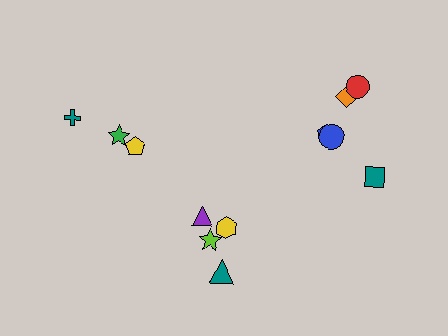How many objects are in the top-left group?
There are 3 objects.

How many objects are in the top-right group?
There are 5 objects.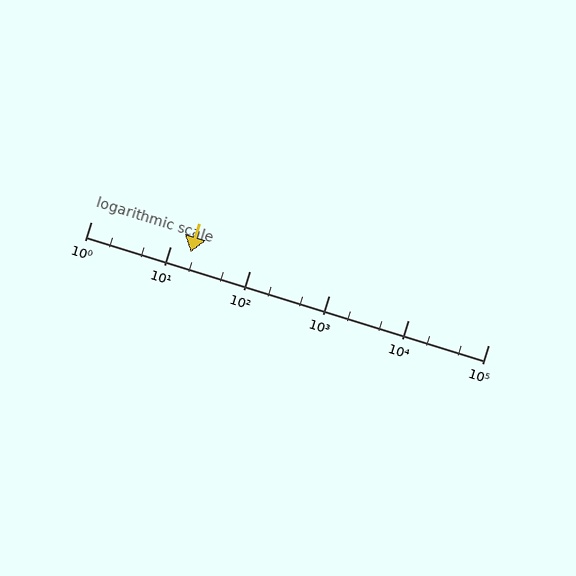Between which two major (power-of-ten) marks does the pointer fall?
The pointer is between 10 and 100.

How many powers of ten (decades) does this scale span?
The scale spans 5 decades, from 1 to 100000.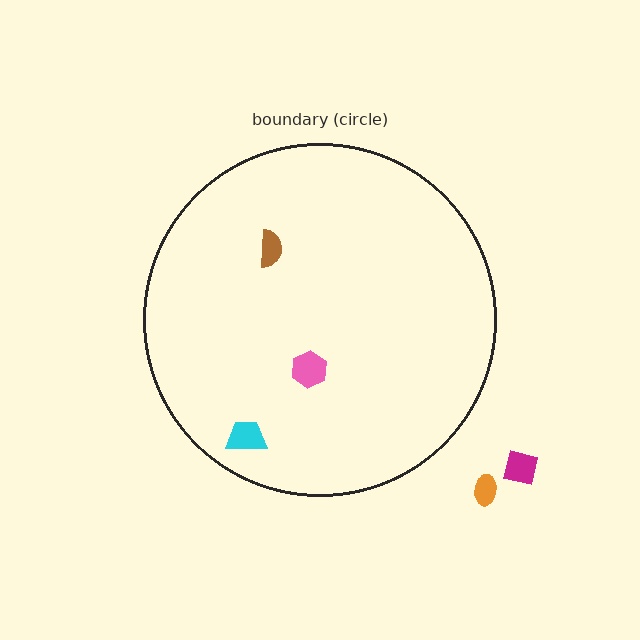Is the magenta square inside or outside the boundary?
Outside.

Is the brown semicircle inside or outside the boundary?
Inside.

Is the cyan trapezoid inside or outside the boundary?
Inside.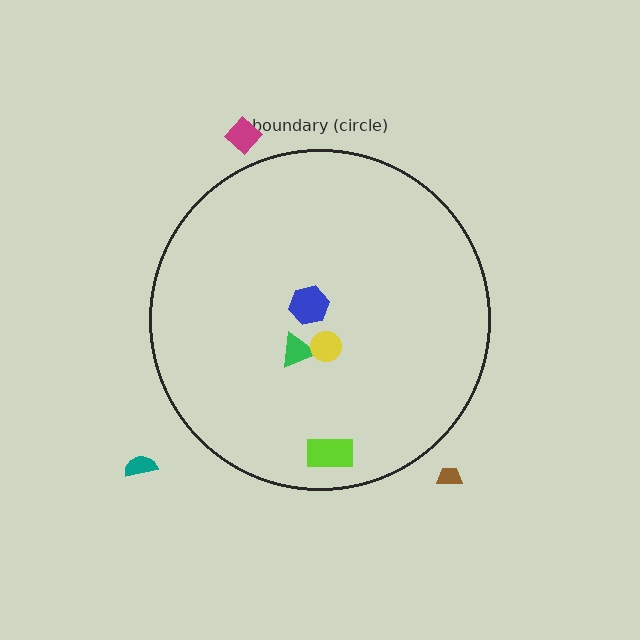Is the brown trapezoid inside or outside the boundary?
Outside.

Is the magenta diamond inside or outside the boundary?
Outside.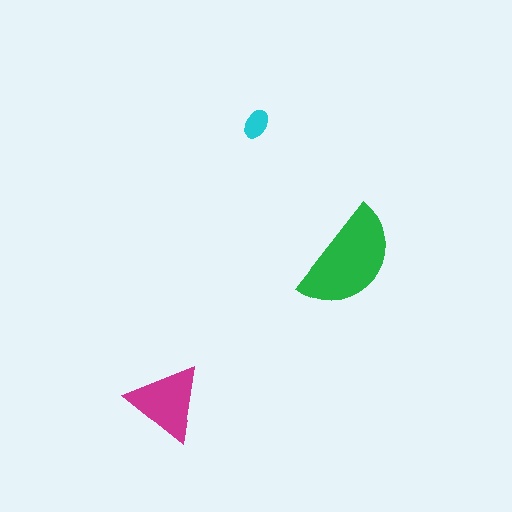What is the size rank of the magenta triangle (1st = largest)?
2nd.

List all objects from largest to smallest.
The green semicircle, the magenta triangle, the cyan ellipse.